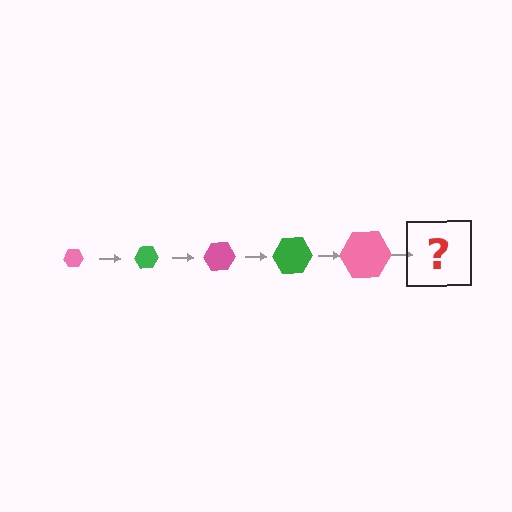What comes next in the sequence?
The next element should be a green hexagon, larger than the previous one.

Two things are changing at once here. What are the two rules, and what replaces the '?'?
The two rules are that the hexagon grows larger each step and the color cycles through pink and green. The '?' should be a green hexagon, larger than the previous one.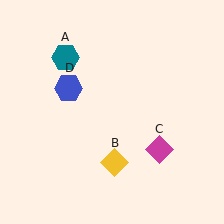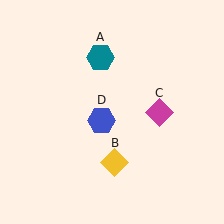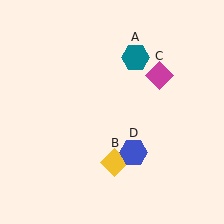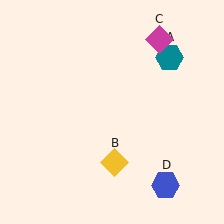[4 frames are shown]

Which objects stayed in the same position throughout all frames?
Yellow diamond (object B) remained stationary.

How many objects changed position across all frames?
3 objects changed position: teal hexagon (object A), magenta diamond (object C), blue hexagon (object D).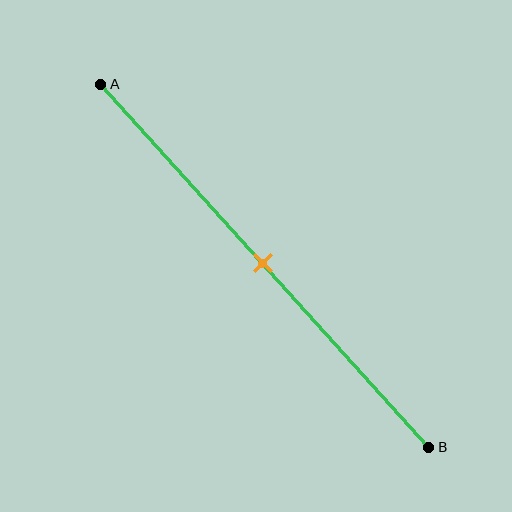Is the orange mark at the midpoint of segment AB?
Yes, the mark is approximately at the midpoint.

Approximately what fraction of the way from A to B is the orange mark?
The orange mark is approximately 50% of the way from A to B.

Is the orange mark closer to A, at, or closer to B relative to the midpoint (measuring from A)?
The orange mark is approximately at the midpoint of segment AB.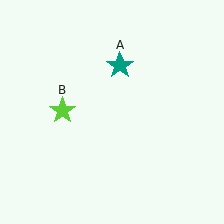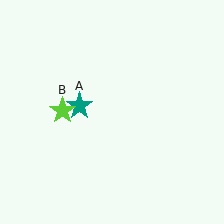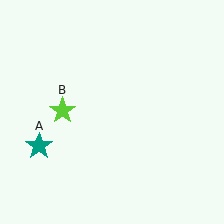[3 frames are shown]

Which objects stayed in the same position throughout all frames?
Lime star (object B) remained stationary.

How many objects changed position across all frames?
1 object changed position: teal star (object A).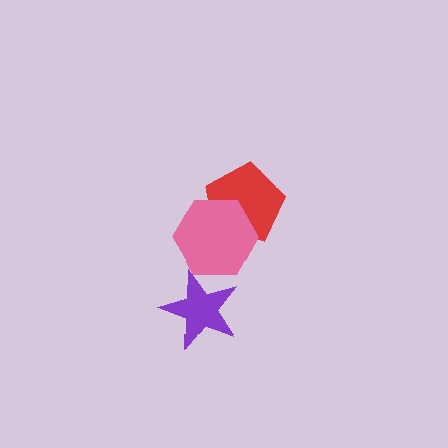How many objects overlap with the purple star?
1 object overlaps with the purple star.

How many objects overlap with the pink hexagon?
2 objects overlap with the pink hexagon.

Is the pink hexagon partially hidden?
No, no other shape covers it.